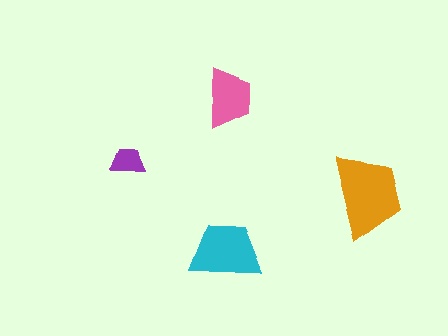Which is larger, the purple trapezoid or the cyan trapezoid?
The cyan one.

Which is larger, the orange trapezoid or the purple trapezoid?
The orange one.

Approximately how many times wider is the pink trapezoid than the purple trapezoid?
About 1.5 times wider.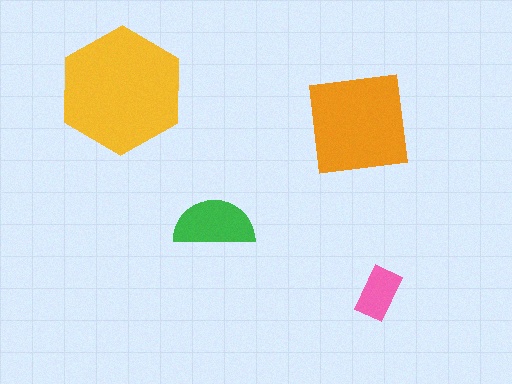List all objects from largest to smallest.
The yellow hexagon, the orange square, the green semicircle, the pink rectangle.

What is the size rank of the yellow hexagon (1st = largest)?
1st.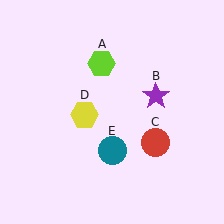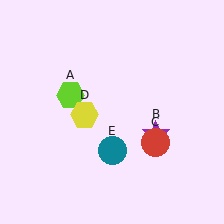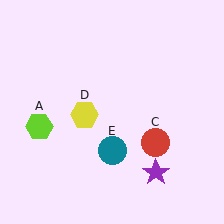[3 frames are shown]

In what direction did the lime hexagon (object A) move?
The lime hexagon (object A) moved down and to the left.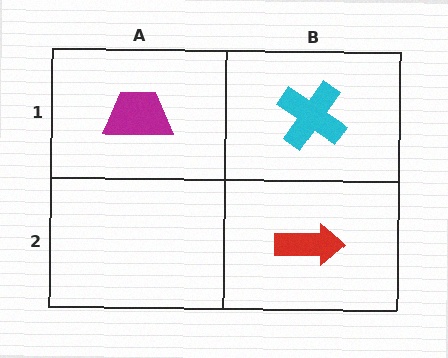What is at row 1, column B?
A cyan cross.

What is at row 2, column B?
A red arrow.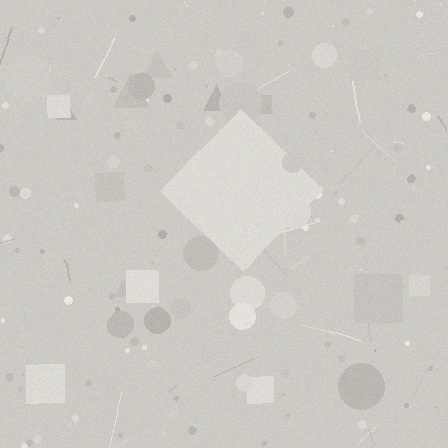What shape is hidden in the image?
A diamond is hidden in the image.